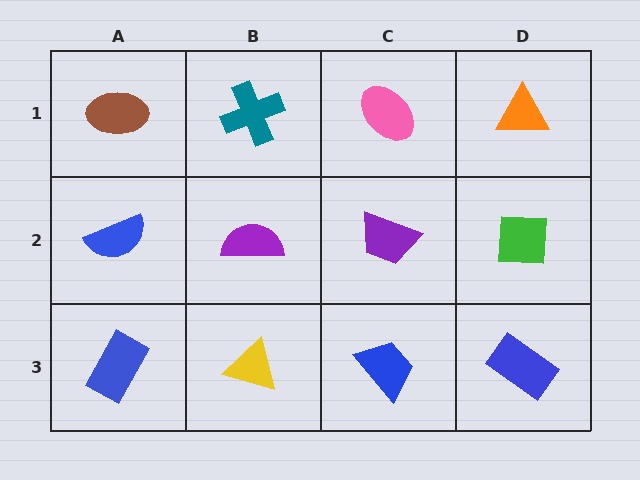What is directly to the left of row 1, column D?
A pink ellipse.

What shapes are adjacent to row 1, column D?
A green square (row 2, column D), a pink ellipse (row 1, column C).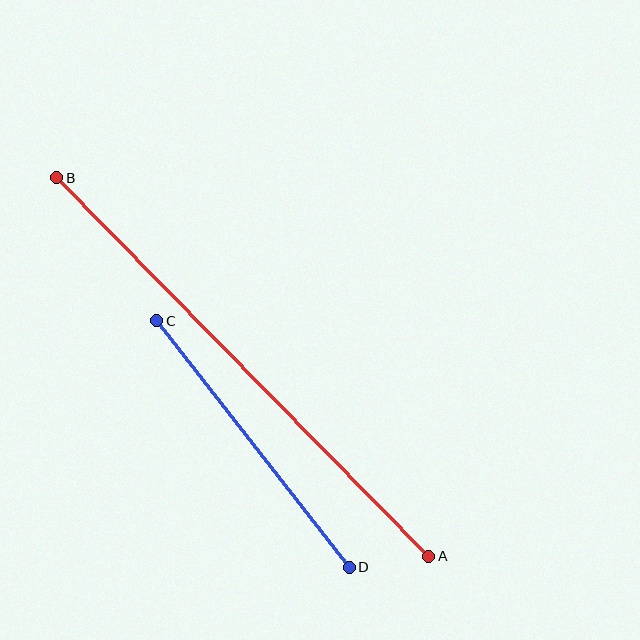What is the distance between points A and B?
The distance is approximately 531 pixels.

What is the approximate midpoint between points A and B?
The midpoint is at approximately (243, 367) pixels.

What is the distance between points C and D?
The distance is approximately 313 pixels.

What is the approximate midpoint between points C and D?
The midpoint is at approximately (253, 444) pixels.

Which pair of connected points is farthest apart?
Points A and B are farthest apart.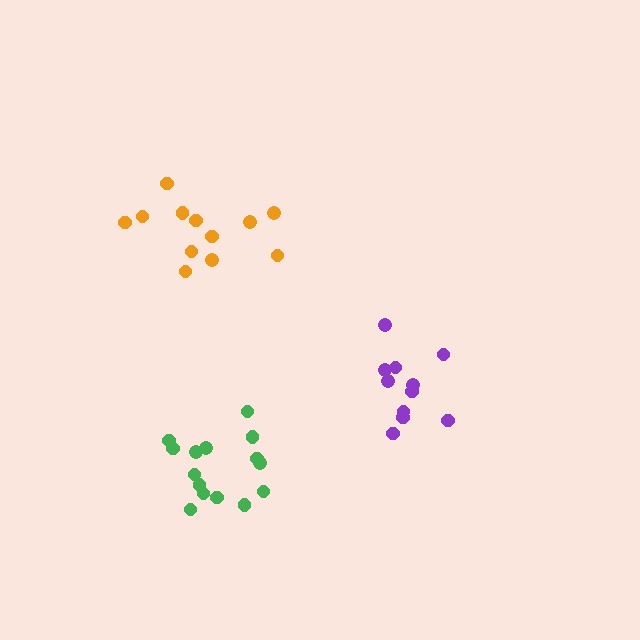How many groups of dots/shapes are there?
There are 3 groups.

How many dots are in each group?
Group 1: 11 dots, Group 2: 12 dots, Group 3: 15 dots (38 total).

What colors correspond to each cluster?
The clusters are colored: purple, orange, green.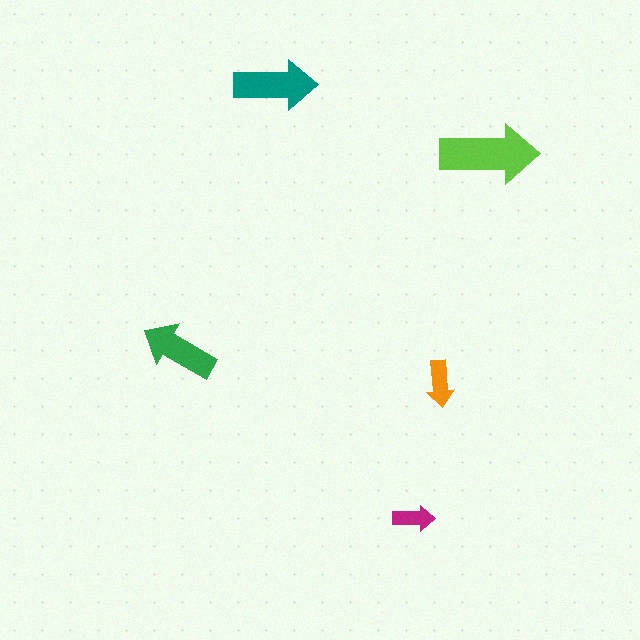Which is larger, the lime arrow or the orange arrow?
The lime one.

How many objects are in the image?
There are 5 objects in the image.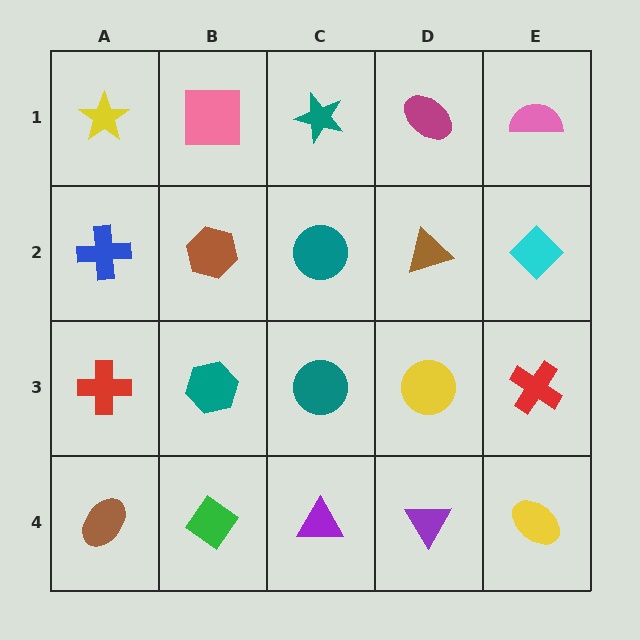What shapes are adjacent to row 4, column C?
A teal circle (row 3, column C), a green diamond (row 4, column B), a purple triangle (row 4, column D).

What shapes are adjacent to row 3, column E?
A cyan diamond (row 2, column E), a yellow ellipse (row 4, column E), a yellow circle (row 3, column D).